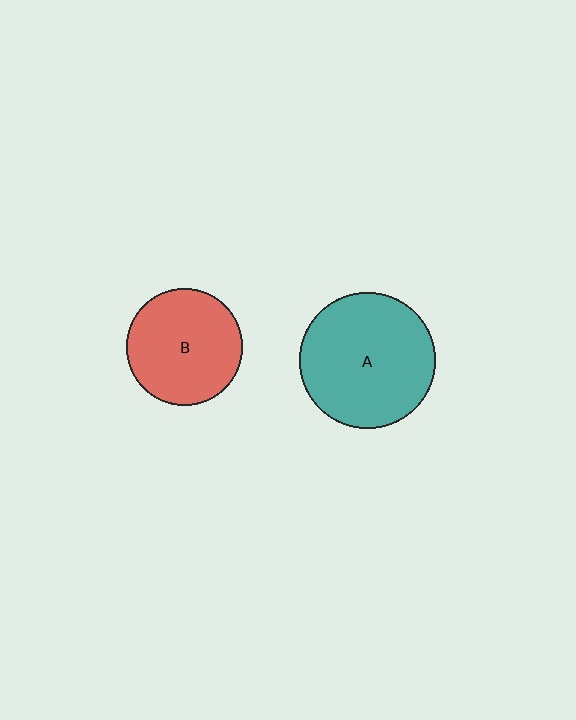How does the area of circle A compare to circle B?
Approximately 1.4 times.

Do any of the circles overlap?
No, none of the circles overlap.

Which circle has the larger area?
Circle A (teal).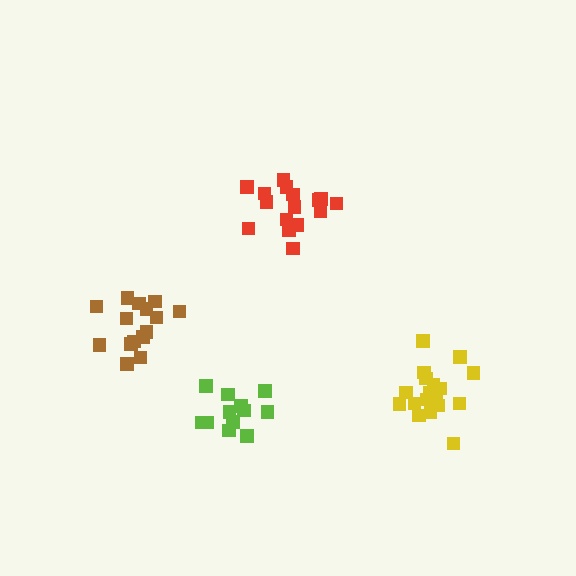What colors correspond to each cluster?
The clusters are colored: red, lime, yellow, brown.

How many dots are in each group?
Group 1: 16 dots, Group 2: 12 dots, Group 3: 18 dots, Group 4: 15 dots (61 total).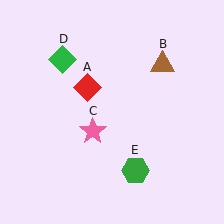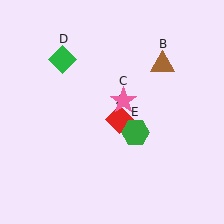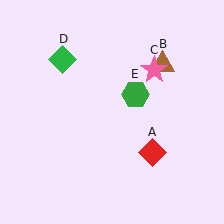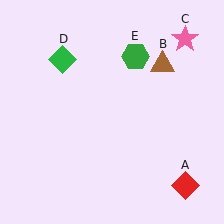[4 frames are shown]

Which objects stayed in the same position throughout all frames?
Brown triangle (object B) and green diamond (object D) remained stationary.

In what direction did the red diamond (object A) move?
The red diamond (object A) moved down and to the right.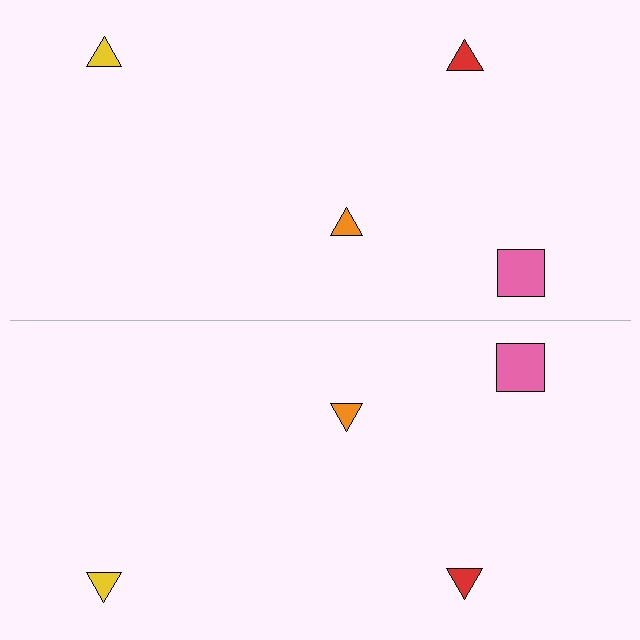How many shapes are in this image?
There are 8 shapes in this image.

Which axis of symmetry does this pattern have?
The pattern has a horizontal axis of symmetry running through the center of the image.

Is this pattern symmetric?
Yes, this pattern has bilateral (reflection) symmetry.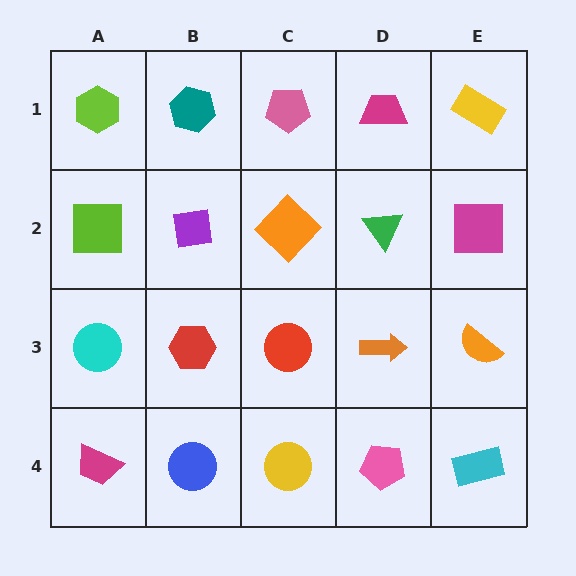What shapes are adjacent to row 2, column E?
A yellow rectangle (row 1, column E), an orange semicircle (row 3, column E), a green triangle (row 2, column D).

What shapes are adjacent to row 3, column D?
A green triangle (row 2, column D), a pink pentagon (row 4, column D), a red circle (row 3, column C), an orange semicircle (row 3, column E).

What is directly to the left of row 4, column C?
A blue circle.